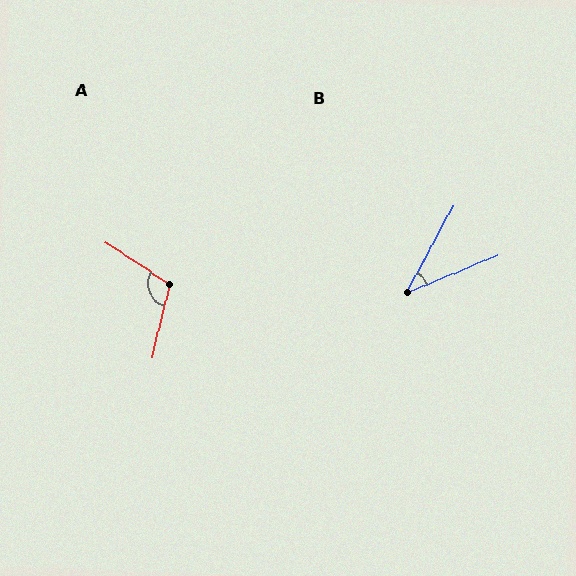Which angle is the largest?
A, at approximately 110 degrees.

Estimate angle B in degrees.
Approximately 39 degrees.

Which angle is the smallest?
B, at approximately 39 degrees.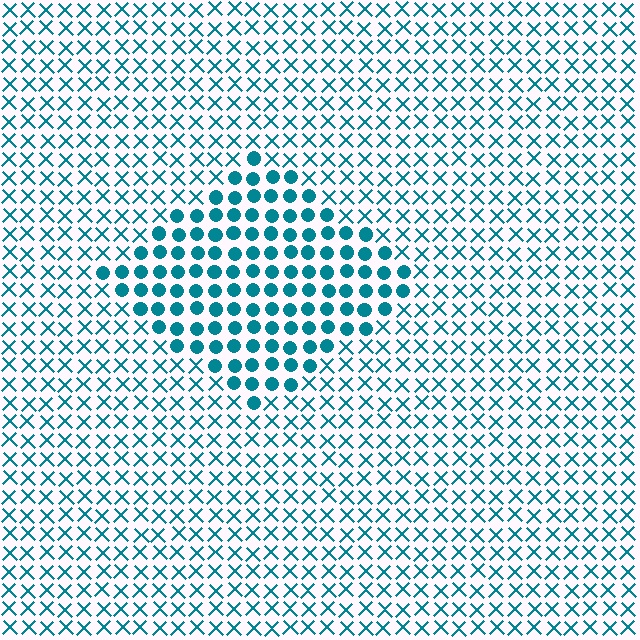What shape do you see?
I see a diamond.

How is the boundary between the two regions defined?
The boundary is defined by a change in element shape: circles inside vs. X marks outside. All elements share the same color and spacing.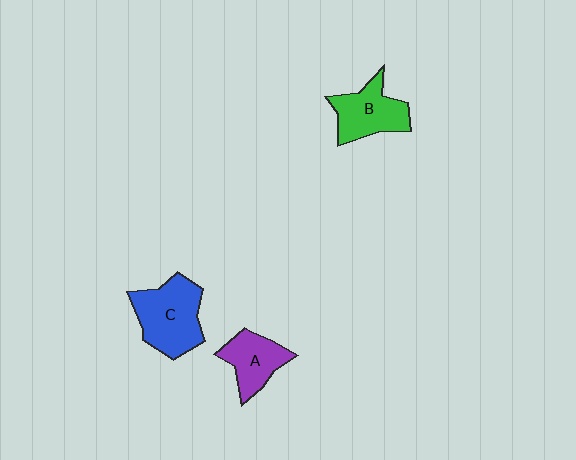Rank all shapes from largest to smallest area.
From largest to smallest: C (blue), B (green), A (purple).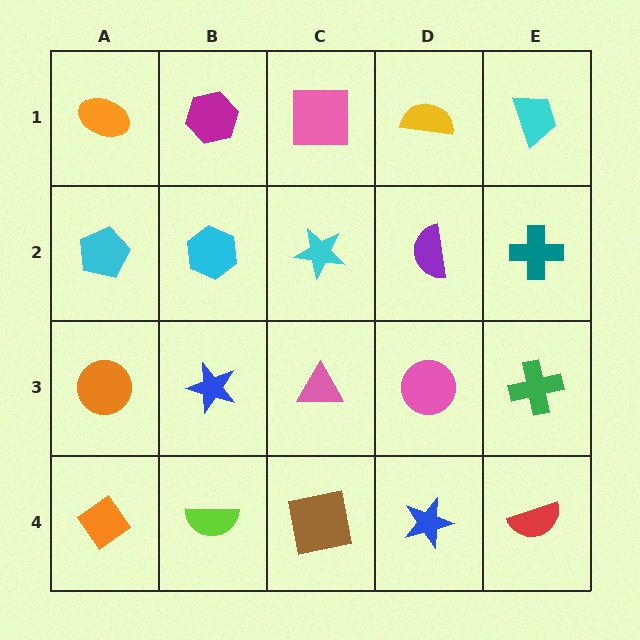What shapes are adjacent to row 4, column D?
A pink circle (row 3, column D), a brown square (row 4, column C), a red semicircle (row 4, column E).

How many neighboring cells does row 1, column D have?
3.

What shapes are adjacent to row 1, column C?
A cyan star (row 2, column C), a magenta hexagon (row 1, column B), a yellow semicircle (row 1, column D).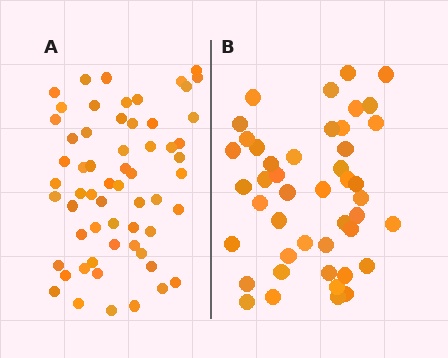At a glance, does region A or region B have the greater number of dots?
Region A (the left region) has more dots.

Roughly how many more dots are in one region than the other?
Region A has approximately 15 more dots than region B.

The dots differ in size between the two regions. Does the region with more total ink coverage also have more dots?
No. Region B has more total ink coverage because its dots are larger, but region A actually contains more individual dots. Total area can be misleading — the number of items is what matters here.